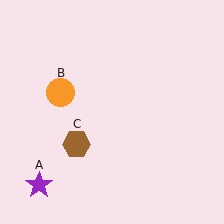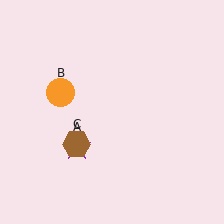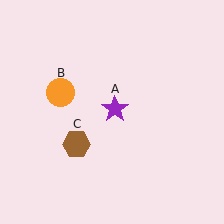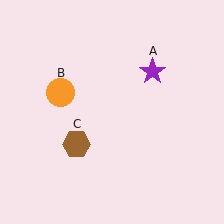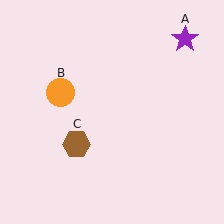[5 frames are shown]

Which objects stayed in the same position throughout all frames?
Orange circle (object B) and brown hexagon (object C) remained stationary.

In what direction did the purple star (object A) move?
The purple star (object A) moved up and to the right.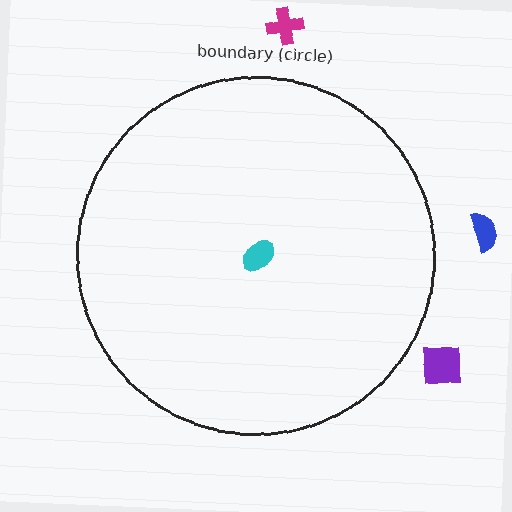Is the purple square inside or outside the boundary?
Outside.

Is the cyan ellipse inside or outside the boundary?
Inside.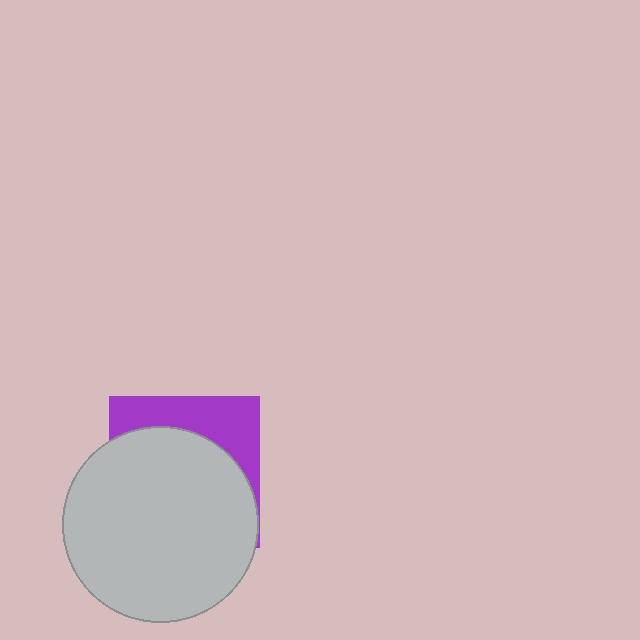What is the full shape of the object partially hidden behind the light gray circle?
The partially hidden object is a purple square.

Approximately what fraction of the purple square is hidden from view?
Roughly 69% of the purple square is hidden behind the light gray circle.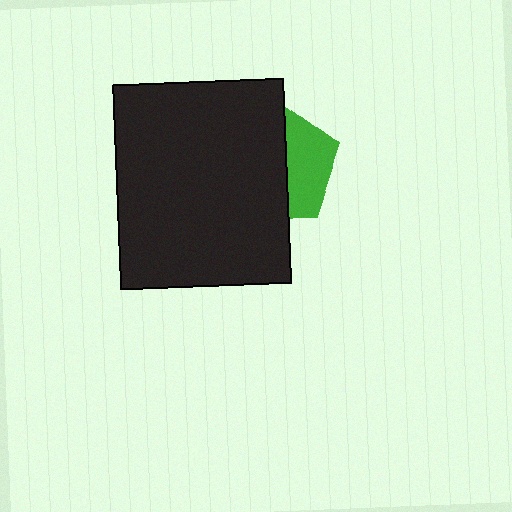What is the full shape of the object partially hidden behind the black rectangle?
The partially hidden object is a green pentagon.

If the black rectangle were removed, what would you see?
You would see the complete green pentagon.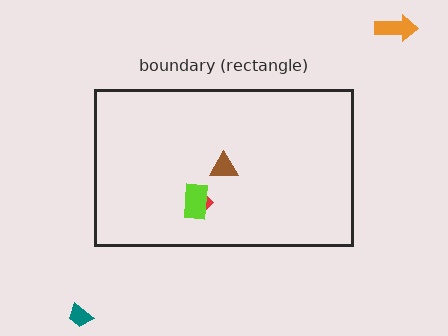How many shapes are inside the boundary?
3 inside, 2 outside.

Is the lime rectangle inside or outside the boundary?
Inside.